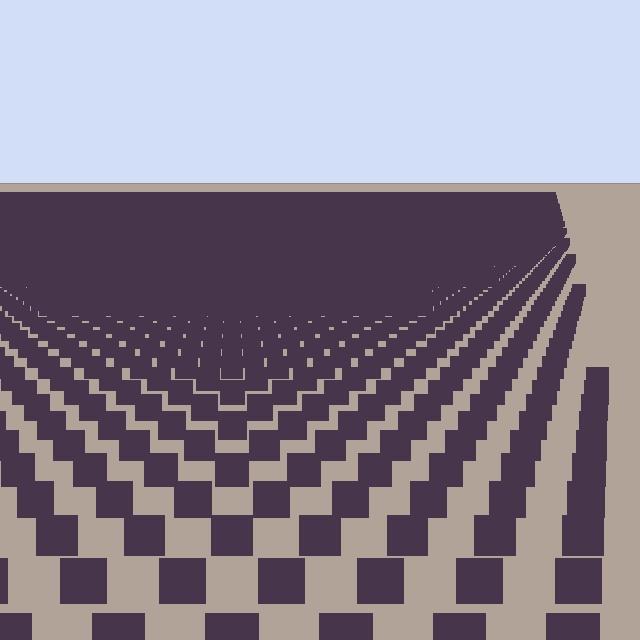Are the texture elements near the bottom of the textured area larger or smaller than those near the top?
Larger. Near the bottom, elements are closer to the viewer and appear at a bigger on-screen size.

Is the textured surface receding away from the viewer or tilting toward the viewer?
The surface is receding away from the viewer. Texture elements get smaller and denser toward the top.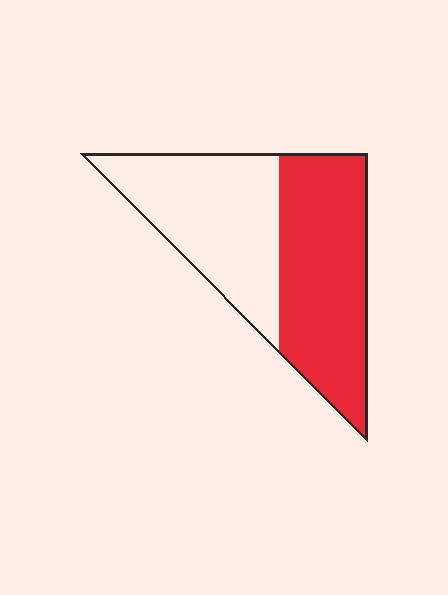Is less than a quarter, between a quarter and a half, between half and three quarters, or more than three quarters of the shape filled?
Between half and three quarters.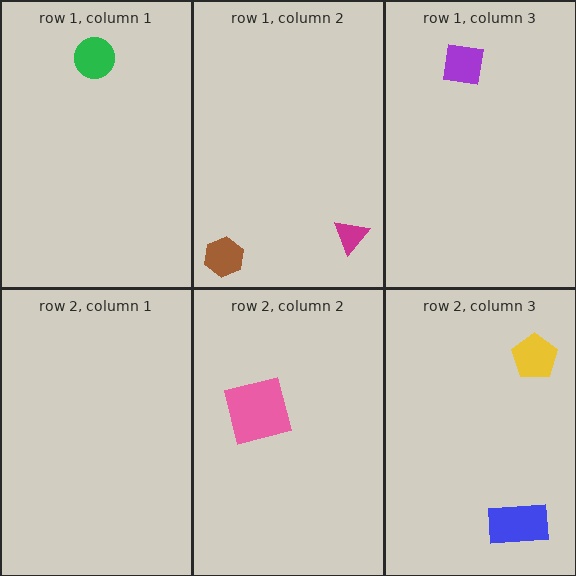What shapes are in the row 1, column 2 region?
The magenta triangle, the brown hexagon.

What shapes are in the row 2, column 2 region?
The pink square.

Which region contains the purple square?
The row 1, column 3 region.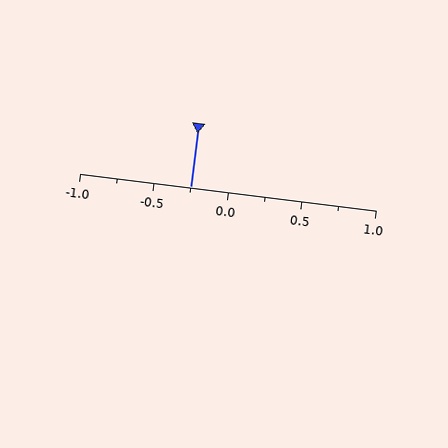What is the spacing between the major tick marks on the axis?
The major ticks are spaced 0.5 apart.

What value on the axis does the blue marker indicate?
The marker indicates approximately -0.25.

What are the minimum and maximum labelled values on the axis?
The axis runs from -1.0 to 1.0.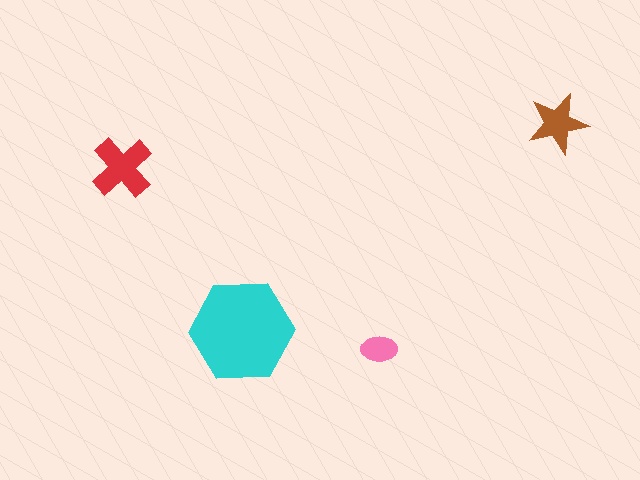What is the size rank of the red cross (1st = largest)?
2nd.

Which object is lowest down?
The pink ellipse is bottommost.